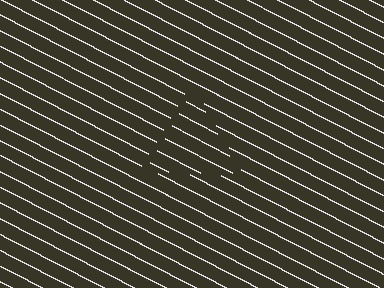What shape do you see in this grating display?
An illusory triangle. The interior of the shape contains the same grating, shifted by half a period — the contour is defined by the phase discontinuity where line-ends from the inner and outer gratings abut.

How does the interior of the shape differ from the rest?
The interior of the shape contains the same grating, shifted by half a period — the contour is defined by the phase discontinuity where line-ends from the inner and outer gratings abut.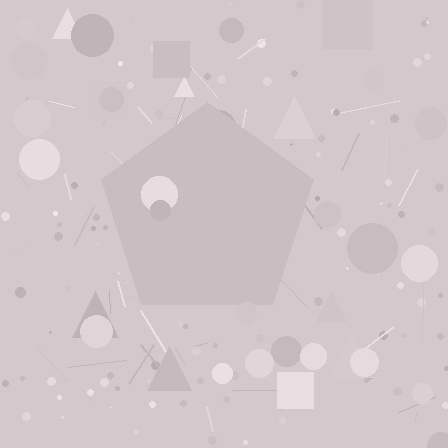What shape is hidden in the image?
A pentagon is hidden in the image.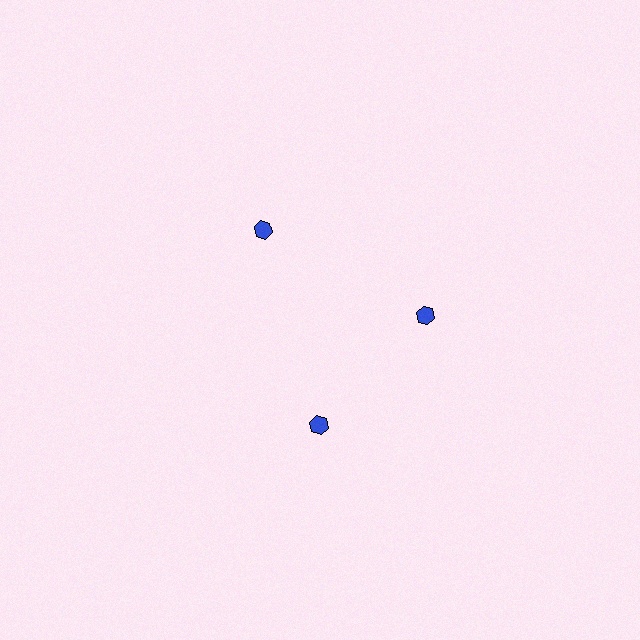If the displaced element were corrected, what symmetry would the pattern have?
It would have 3-fold rotational symmetry — the pattern would map onto itself every 120 degrees.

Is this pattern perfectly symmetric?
No. The 3 blue hexagons are arranged in a ring, but one element near the 7 o'clock position is rotated out of alignment along the ring, breaking the 3-fold rotational symmetry.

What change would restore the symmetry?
The symmetry would be restored by rotating it back into even spacing with its neighbors so that all 3 hexagons sit at equal angles and equal distance from the center.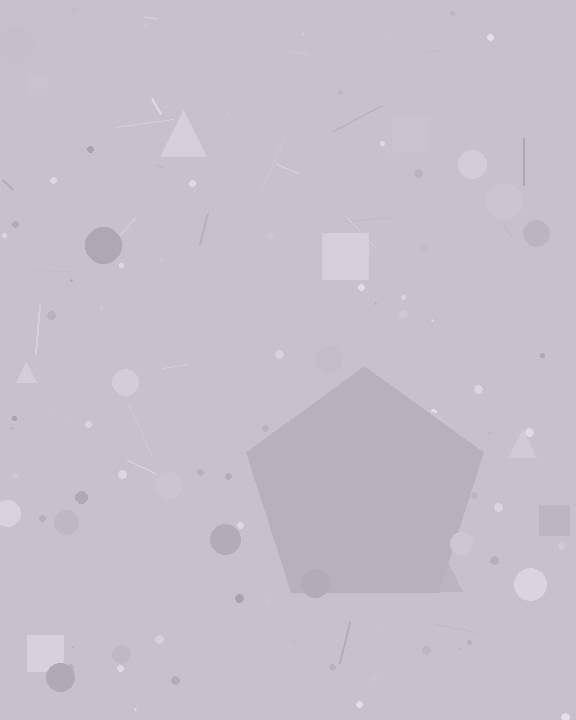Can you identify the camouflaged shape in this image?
The camouflaged shape is a pentagon.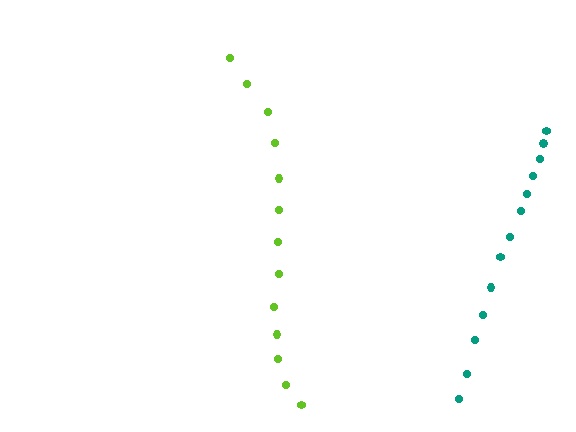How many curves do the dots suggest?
There are 2 distinct paths.